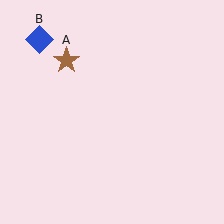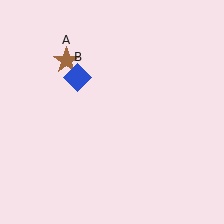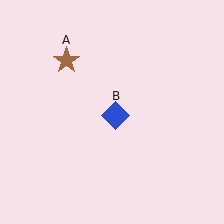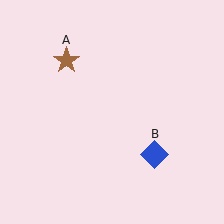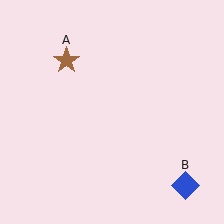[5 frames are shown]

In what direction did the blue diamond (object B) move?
The blue diamond (object B) moved down and to the right.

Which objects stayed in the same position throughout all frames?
Brown star (object A) remained stationary.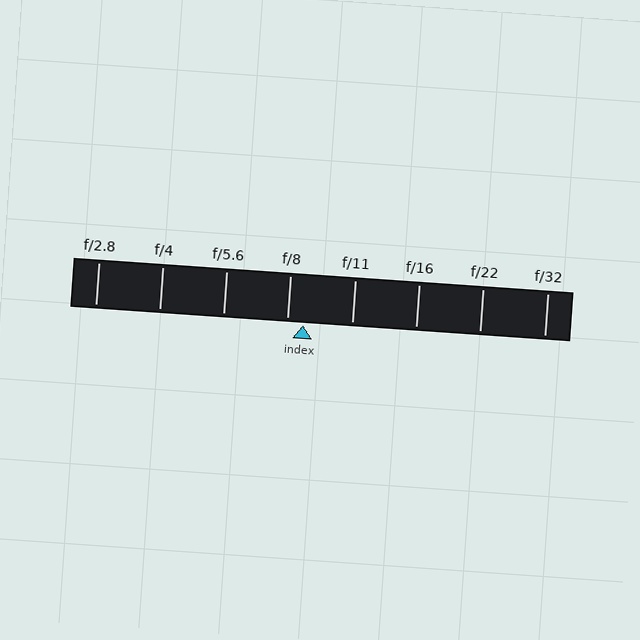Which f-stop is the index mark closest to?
The index mark is closest to f/8.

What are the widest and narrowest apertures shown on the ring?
The widest aperture shown is f/2.8 and the narrowest is f/32.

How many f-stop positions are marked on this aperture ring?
There are 8 f-stop positions marked.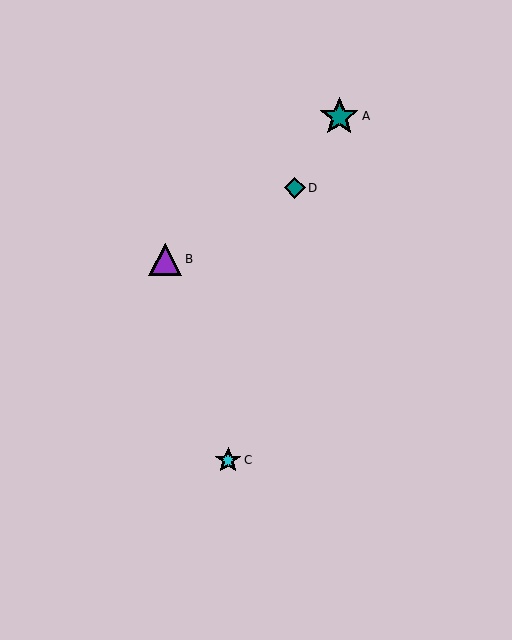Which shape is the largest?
The teal star (labeled A) is the largest.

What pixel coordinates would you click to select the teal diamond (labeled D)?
Click at (295, 188) to select the teal diamond D.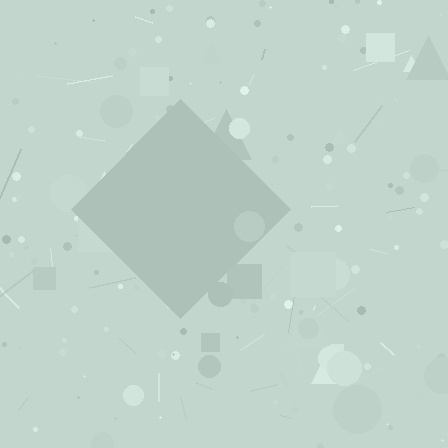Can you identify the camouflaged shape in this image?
The camouflaged shape is a diamond.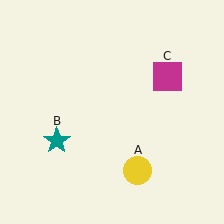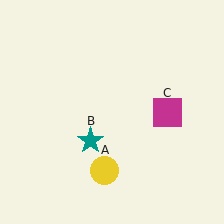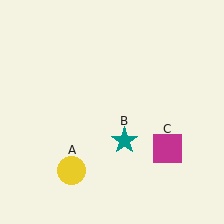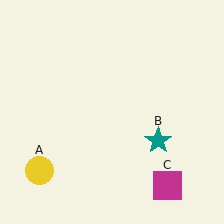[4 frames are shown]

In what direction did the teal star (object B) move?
The teal star (object B) moved right.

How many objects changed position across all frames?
3 objects changed position: yellow circle (object A), teal star (object B), magenta square (object C).